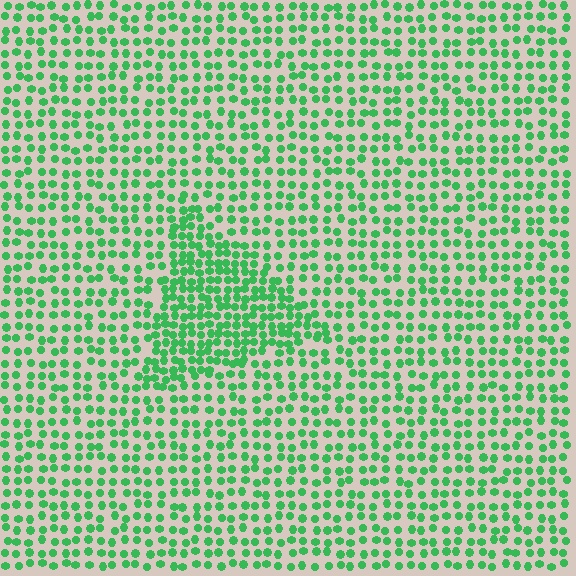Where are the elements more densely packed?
The elements are more densely packed inside the triangle boundary.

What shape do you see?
I see a triangle.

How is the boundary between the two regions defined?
The boundary is defined by a change in element density (approximately 1.8x ratio). All elements are the same color, size, and shape.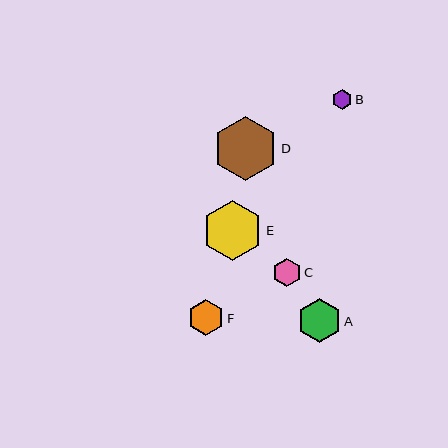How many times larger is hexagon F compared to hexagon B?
Hexagon F is approximately 1.8 times the size of hexagon B.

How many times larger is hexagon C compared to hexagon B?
Hexagon C is approximately 1.4 times the size of hexagon B.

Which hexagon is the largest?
Hexagon D is the largest with a size of approximately 64 pixels.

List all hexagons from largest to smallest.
From largest to smallest: D, E, A, F, C, B.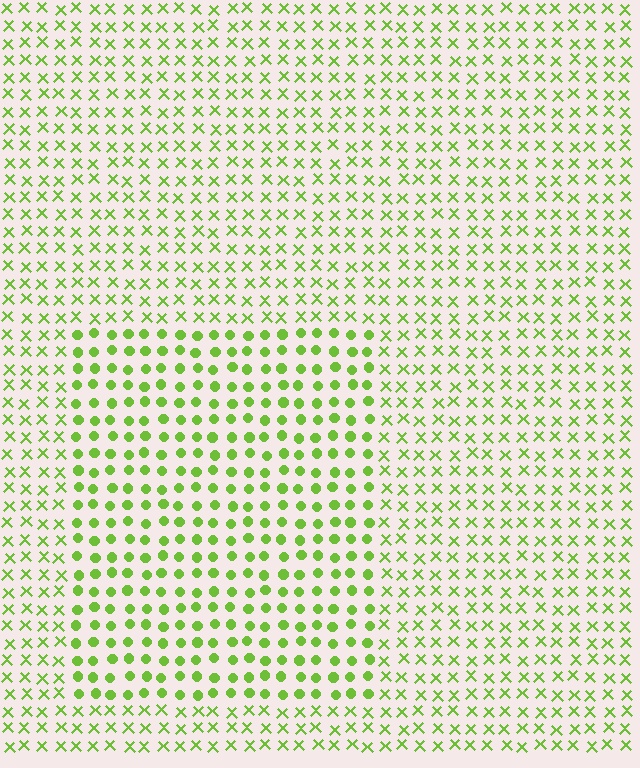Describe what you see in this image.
The image is filled with small lime elements arranged in a uniform grid. A rectangle-shaped region contains circles, while the surrounding area contains X marks. The boundary is defined purely by the change in element shape.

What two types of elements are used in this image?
The image uses circles inside the rectangle region and X marks outside it.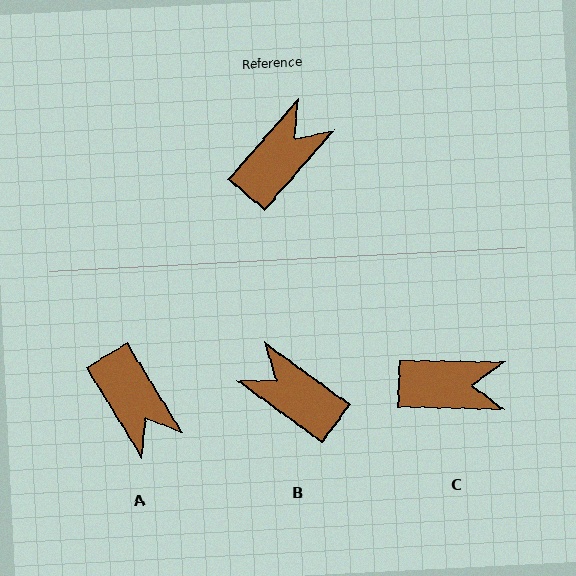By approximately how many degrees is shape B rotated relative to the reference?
Approximately 95 degrees counter-clockwise.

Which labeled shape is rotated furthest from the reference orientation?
A, about 107 degrees away.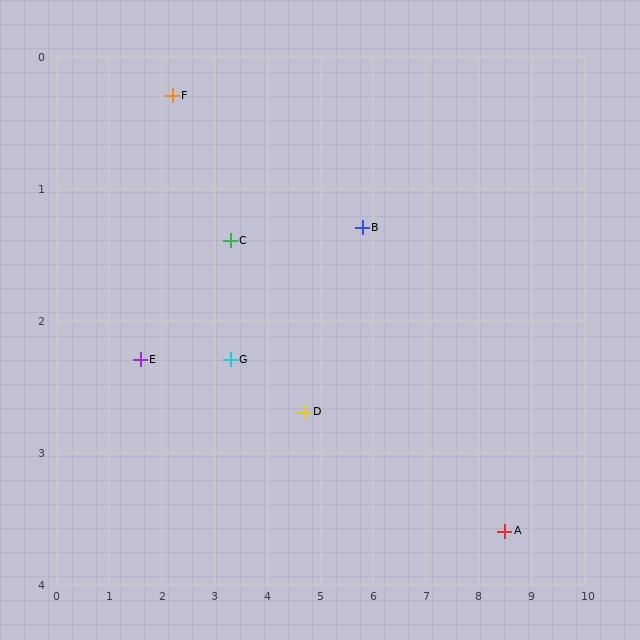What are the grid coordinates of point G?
Point G is at approximately (3.3, 2.3).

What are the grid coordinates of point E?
Point E is at approximately (1.6, 2.3).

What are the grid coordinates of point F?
Point F is at approximately (2.2, 0.3).